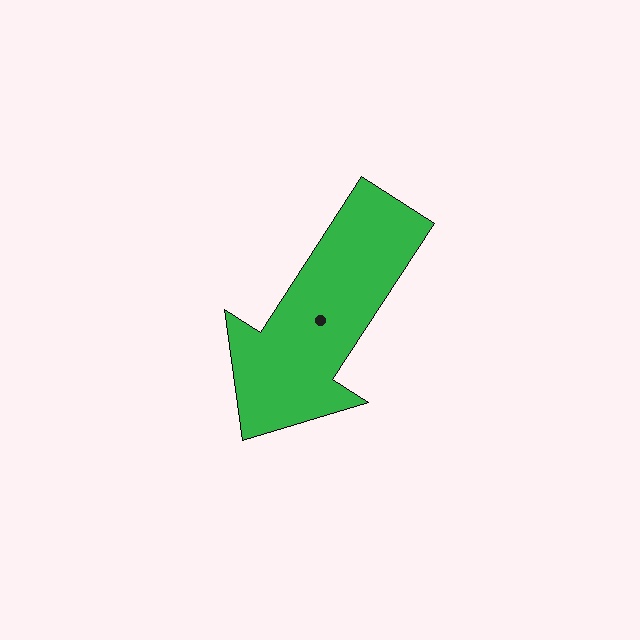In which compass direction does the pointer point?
Southwest.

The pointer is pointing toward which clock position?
Roughly 7 o'clock.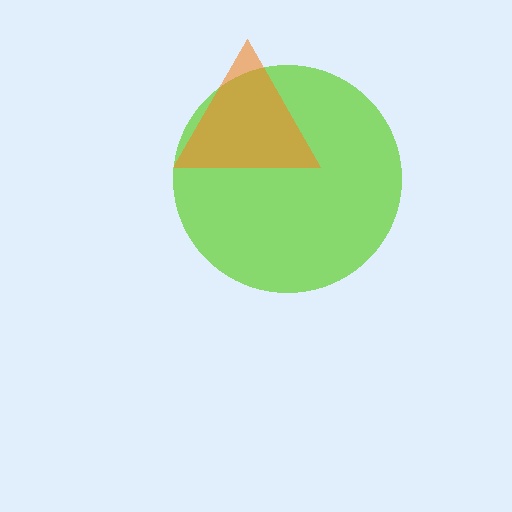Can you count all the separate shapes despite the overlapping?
Yes, there are 2 separate shapes.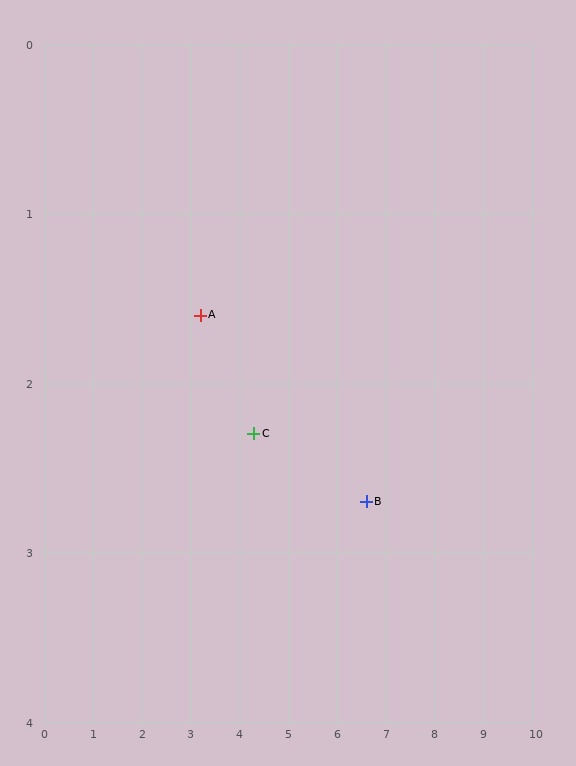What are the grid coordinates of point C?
Point C is at approximately (4.3, 2.3).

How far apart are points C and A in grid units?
Points C and A are about 1.3 grid units apart.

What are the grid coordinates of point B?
Point B is at approximately (6.6, 2.7).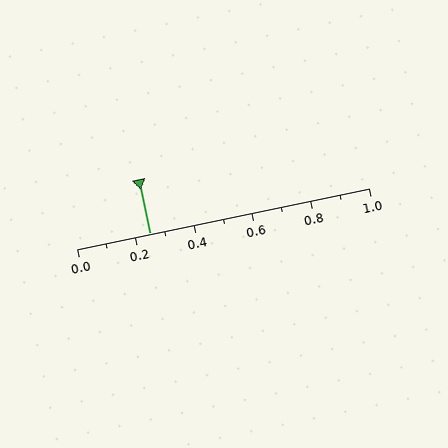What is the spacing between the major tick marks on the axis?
The major ticks are spaced 0.2 apart.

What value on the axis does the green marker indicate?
The marker indicates approximately 0.25.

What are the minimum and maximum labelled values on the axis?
The axis runs from 0.0 to 1.0.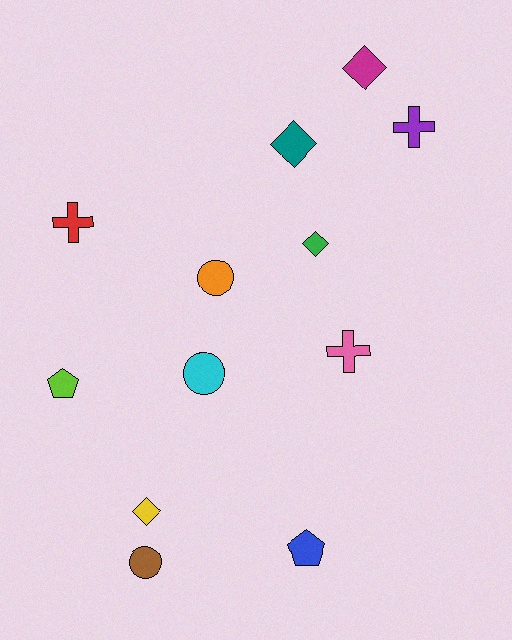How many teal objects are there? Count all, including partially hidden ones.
There is 1 teal object.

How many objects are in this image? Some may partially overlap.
There are 12 objects.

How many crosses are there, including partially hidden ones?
There are 3 crosses.